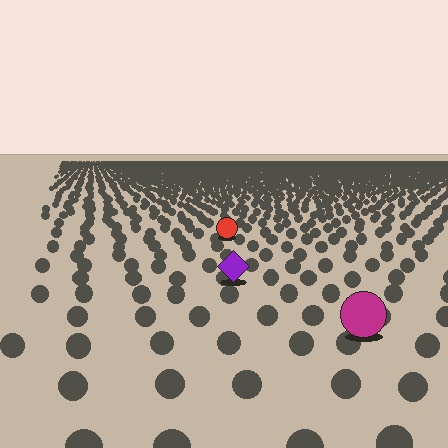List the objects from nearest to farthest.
From nearest to farthest: the magenta circle, the purple diamond, the red circle.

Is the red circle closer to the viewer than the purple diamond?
No. The purple diamond is closer — you can tell from the texture gradient: the ground texture is coarser near it.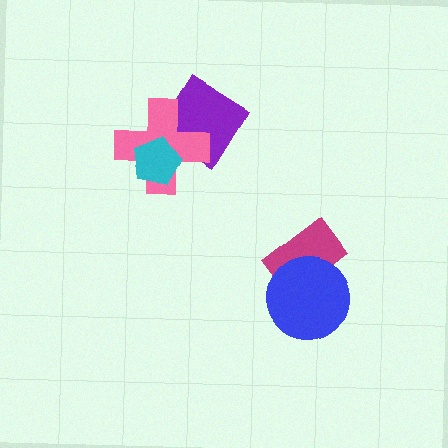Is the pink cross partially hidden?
Yes, it is partially covered by another shape.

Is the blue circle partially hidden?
No, no other shape covers it.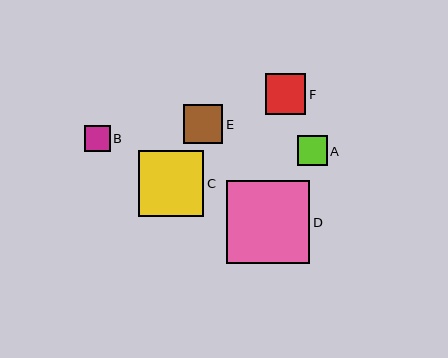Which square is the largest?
Square D is the largest with a size of approximately 83 pixels.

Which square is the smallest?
Square B is the smallest with a size of approximately 26 pixels.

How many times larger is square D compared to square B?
Square D is approximately 3.2 times the size of square B.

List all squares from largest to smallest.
From largest to smallest: D, C, F, E, A, B.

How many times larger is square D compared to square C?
Square D is approximately 1.3 times the size of square C.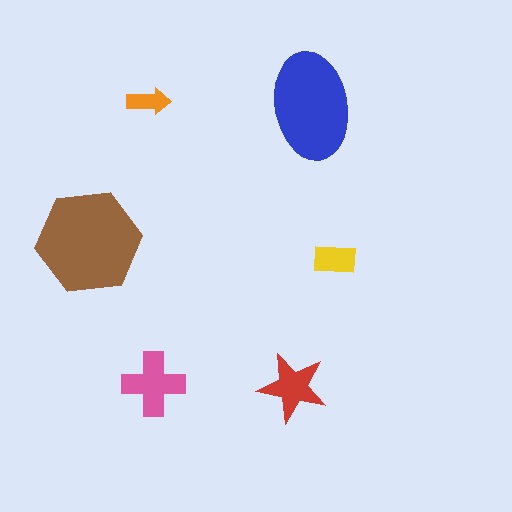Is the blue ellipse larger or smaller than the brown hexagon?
Smaller.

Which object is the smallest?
The orange arrow.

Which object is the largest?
The brown hexagon.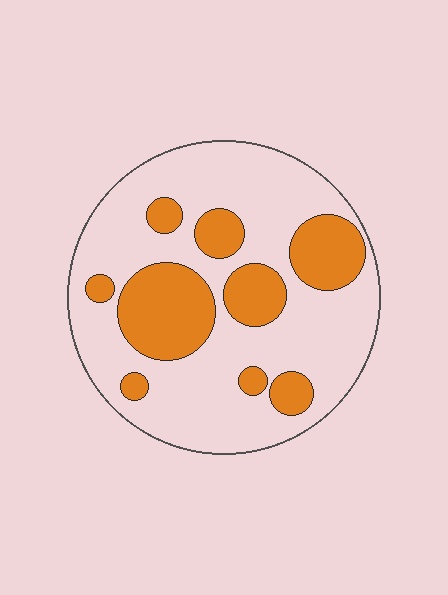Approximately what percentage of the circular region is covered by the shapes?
Approximately 30%.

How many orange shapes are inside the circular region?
9.